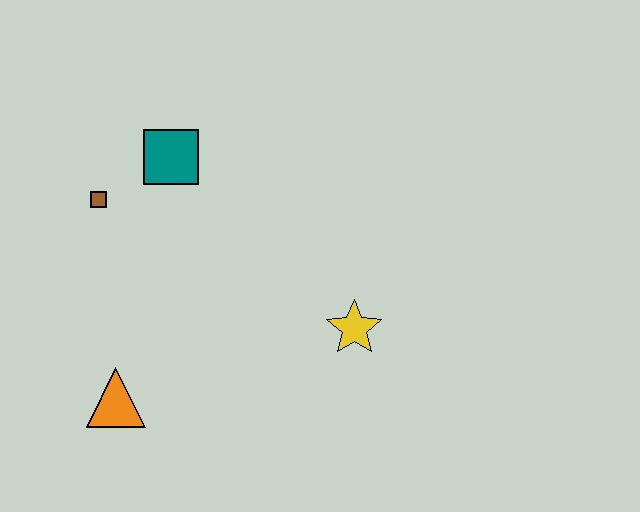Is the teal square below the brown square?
No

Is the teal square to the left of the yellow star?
Yes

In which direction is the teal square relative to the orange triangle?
The teal square is above the orange triangle.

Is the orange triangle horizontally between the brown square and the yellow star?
Yes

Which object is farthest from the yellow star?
The brown square is farthest from the yellow star.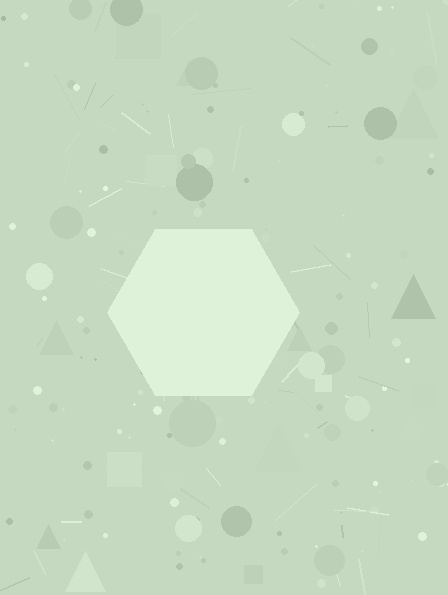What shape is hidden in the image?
A hexagon is hidden in the image.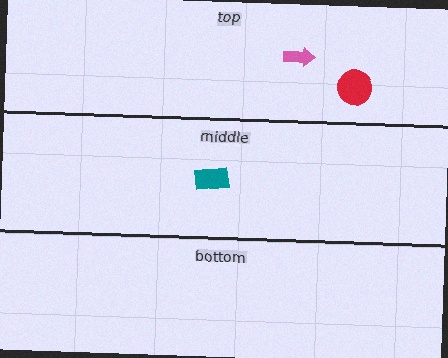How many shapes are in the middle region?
1.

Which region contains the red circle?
The top region.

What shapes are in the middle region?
The teal rectangle.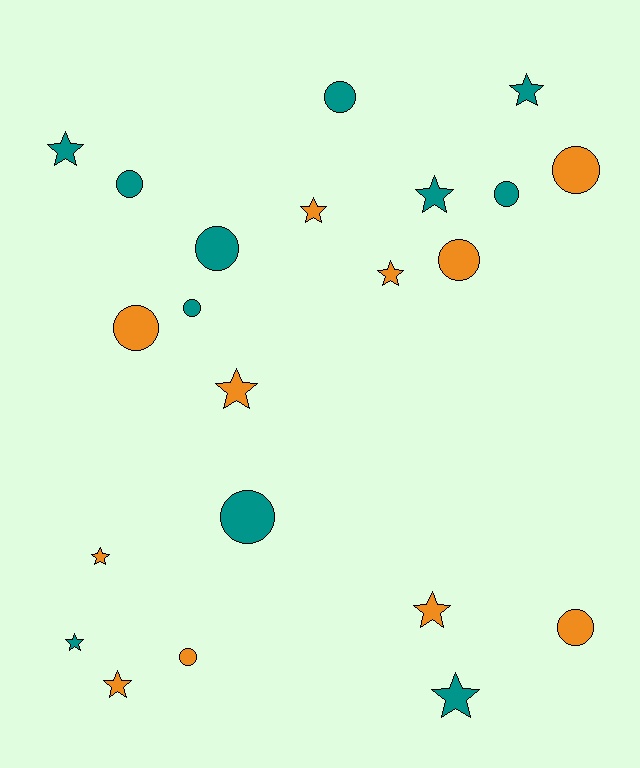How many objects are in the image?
There are 22 objects.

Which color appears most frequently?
Teal, with 11 objects.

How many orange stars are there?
There are 6 orange stars.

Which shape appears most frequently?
Circle, with 11 objects.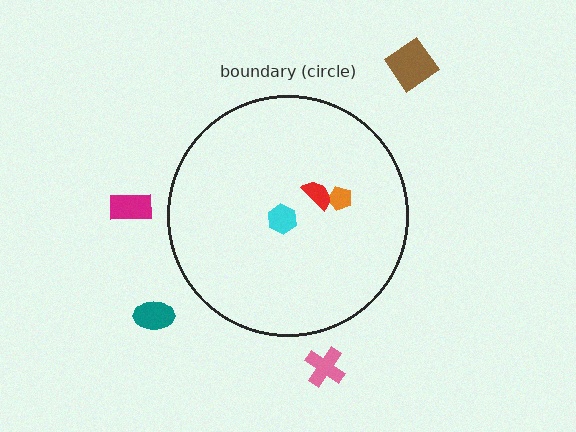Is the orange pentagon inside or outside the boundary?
Inside.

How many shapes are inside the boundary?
3 inside, 4 outside.